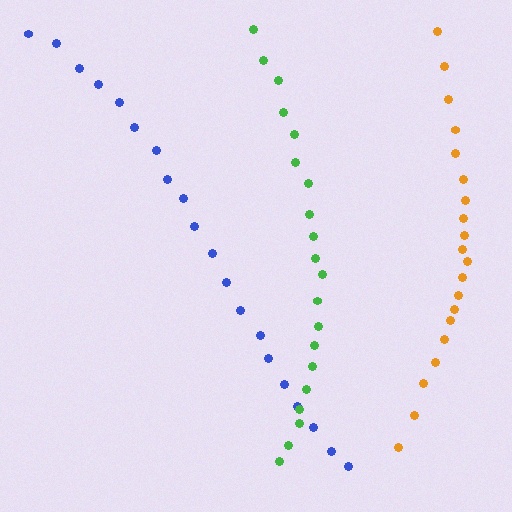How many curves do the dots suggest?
There are 3 distinct paths.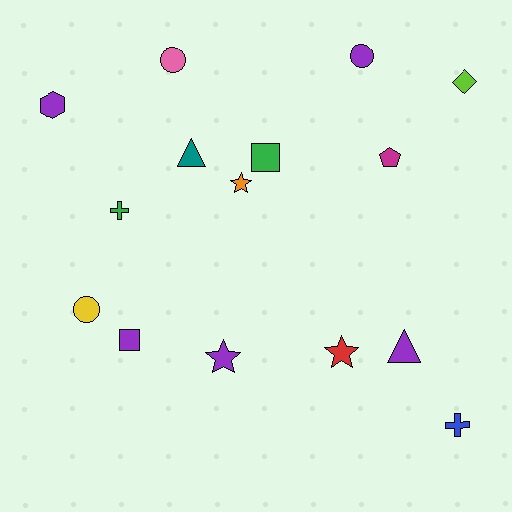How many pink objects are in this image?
There is 1 pink object.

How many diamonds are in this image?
There is 1 diamond.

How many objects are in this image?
There are 15 objects.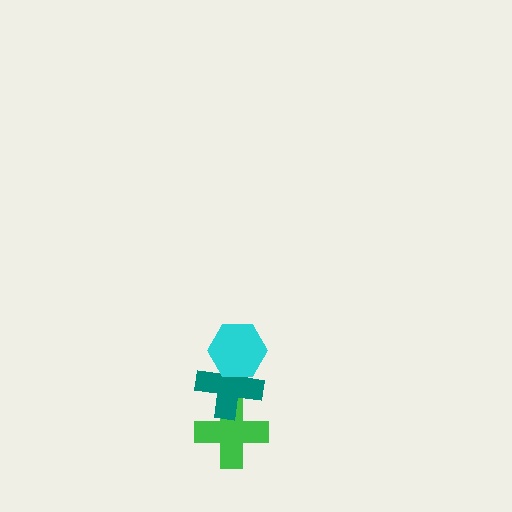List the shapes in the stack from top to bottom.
From top to bottom: the cyan hexagon, the teal cross, the green cross.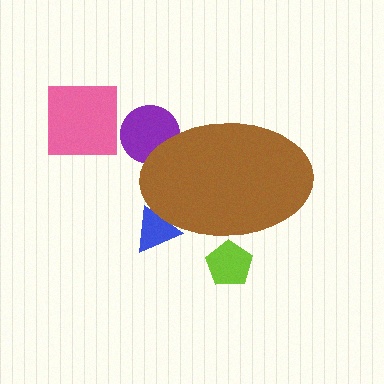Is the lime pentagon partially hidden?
Yes, the lime pentagon is partially hidden behind the brown ellipse.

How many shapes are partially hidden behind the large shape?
3 shapes are partially hidden.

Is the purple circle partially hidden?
Yes, the purple circle is partially hidden behind the brown ellipse.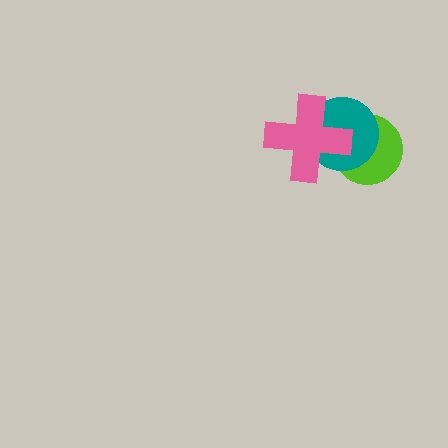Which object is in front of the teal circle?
The pink cross is in front of the teal circle.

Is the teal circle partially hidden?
Yes, it is partially covered by another shape.